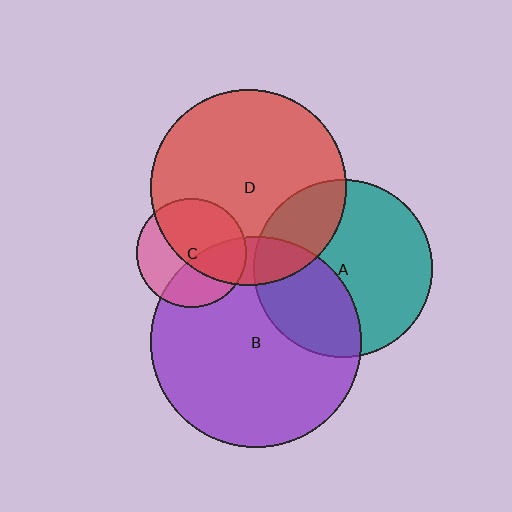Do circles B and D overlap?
Yes.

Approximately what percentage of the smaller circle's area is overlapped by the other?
Approximately 15%.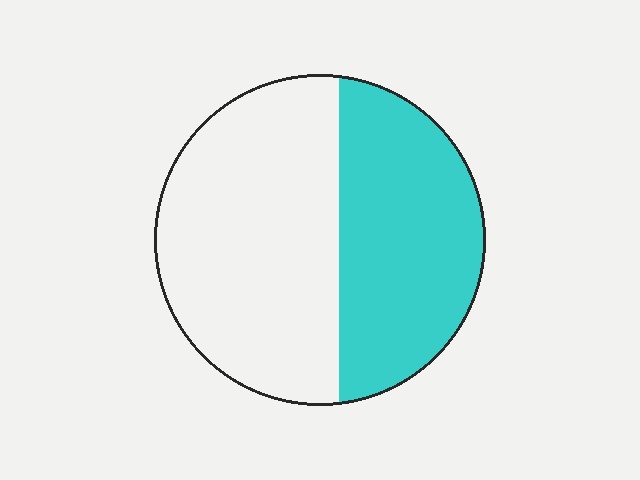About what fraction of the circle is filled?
About two fifths (2/5).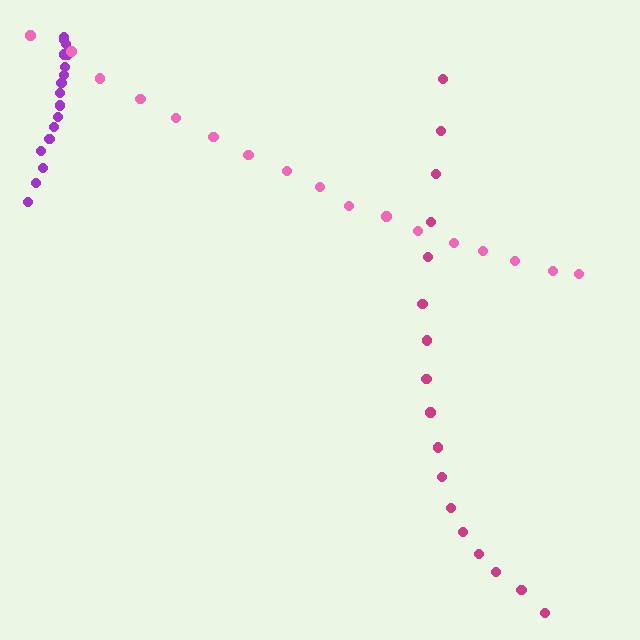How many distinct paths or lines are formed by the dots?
There are 3 distinct paths.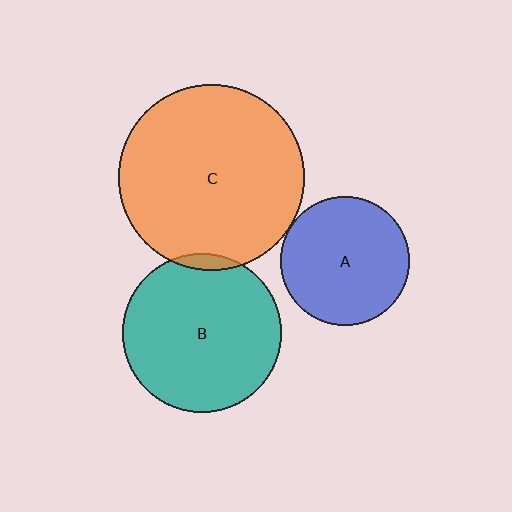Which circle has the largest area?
Circle C (orange).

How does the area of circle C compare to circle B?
Approximately 1.4 times.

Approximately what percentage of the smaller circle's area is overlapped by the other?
Approximately 5%.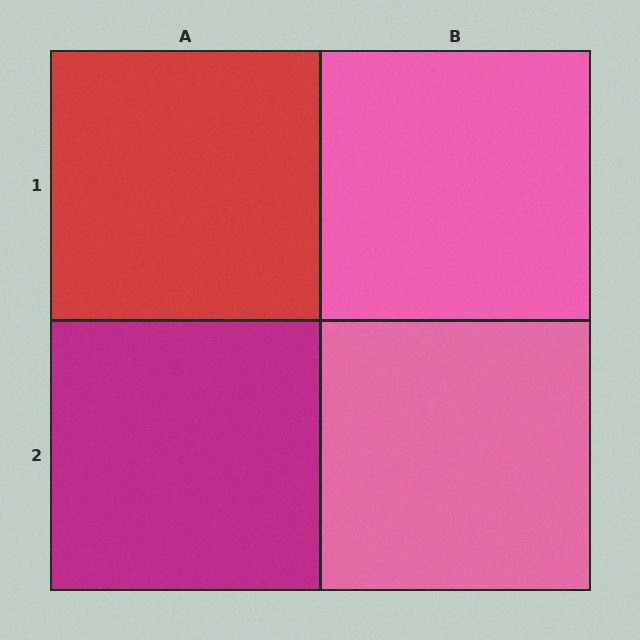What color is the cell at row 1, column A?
Red.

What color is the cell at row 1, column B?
Pink.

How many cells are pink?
2 cells are pink.